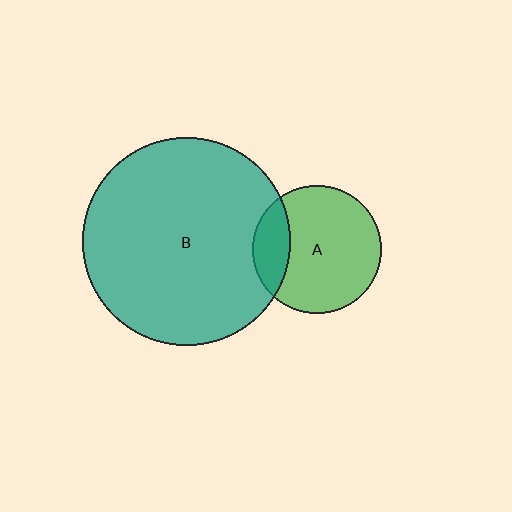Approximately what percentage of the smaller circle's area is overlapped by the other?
Approximately 20%.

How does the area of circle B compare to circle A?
Approximately 2.6 times.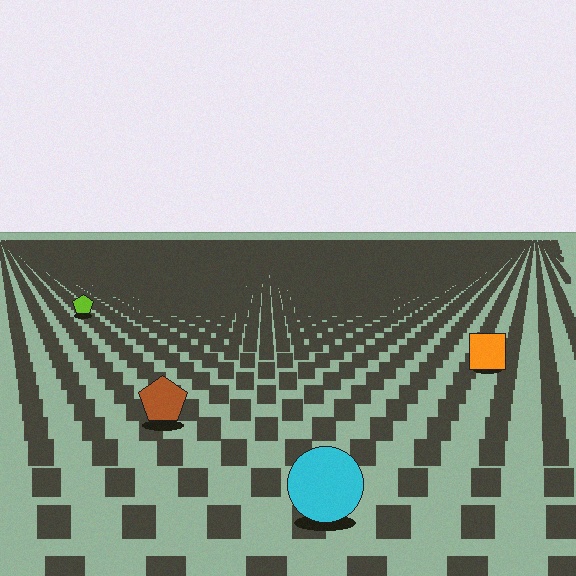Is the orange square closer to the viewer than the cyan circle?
No. The cyan circle is closer — you can tell from the texture gradient: the ground texture is coarser near it.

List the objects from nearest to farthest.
From nearest to farthest: the cyan circle, the brown pentagon, the orange square, the lime pentagon.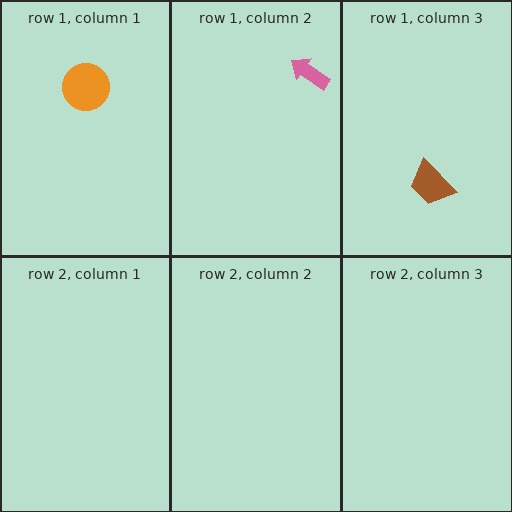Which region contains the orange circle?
The row 1, column 1 region.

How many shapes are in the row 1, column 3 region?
1.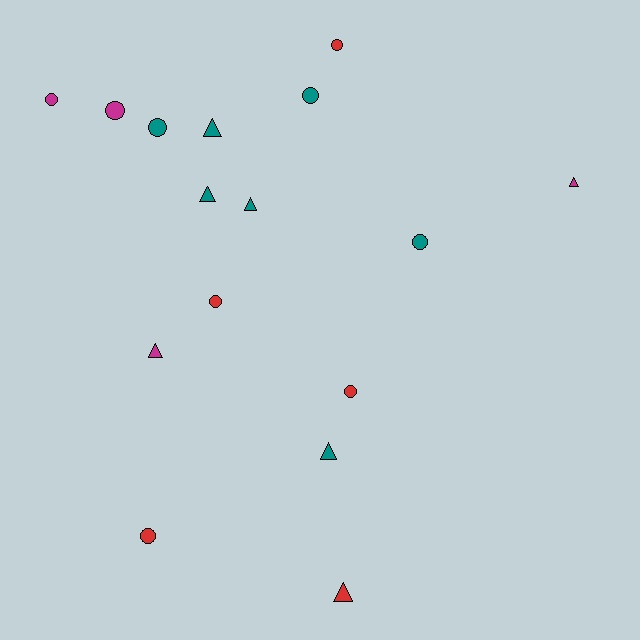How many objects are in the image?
There are 16 objects.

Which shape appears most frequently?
Circle, with 9 objects.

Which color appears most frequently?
Teal, with 7 objects.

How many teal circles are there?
There are 3 teal circles.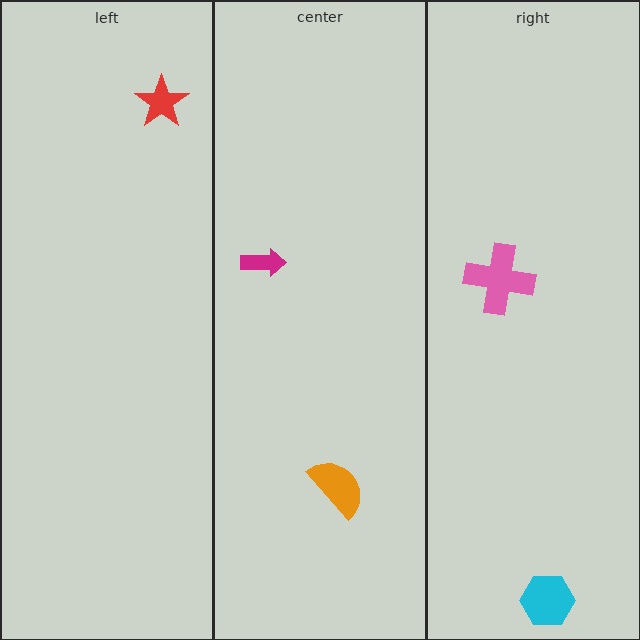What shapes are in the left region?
The red star.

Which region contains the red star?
The left region.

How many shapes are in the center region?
2.